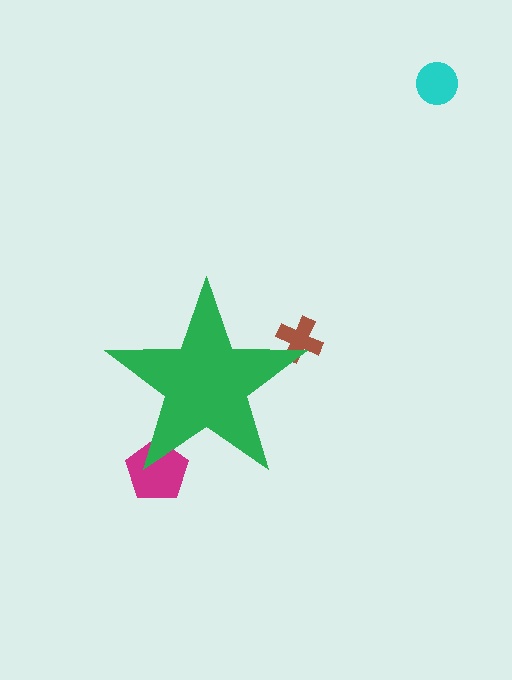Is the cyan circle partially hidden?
No, the cyan circle is fully visible.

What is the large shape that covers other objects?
A green star.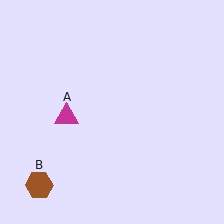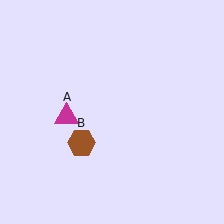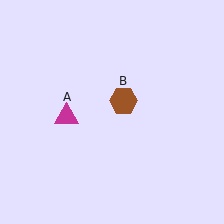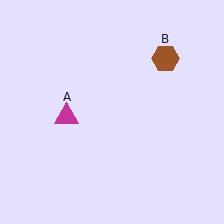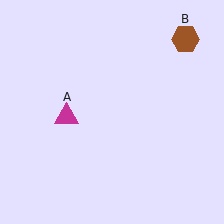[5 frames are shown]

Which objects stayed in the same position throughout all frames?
Magenta triangle (object A) remained stationary.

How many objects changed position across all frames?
1 object changed position: brown hexagon (object B).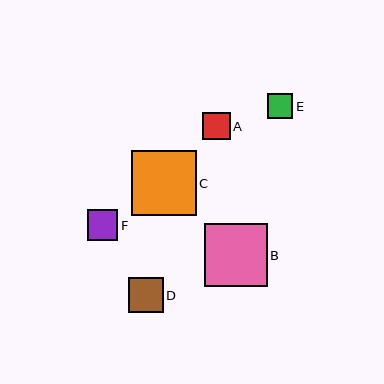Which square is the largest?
Square C is the largest with a size of approximately 65 pixels.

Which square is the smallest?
Square E is the smallest with a size of approximately 25 pixels.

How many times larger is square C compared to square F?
Square C is approximately 2.1 times the size of square F.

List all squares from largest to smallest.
From largest to smallest: C, B, D, F, A, E.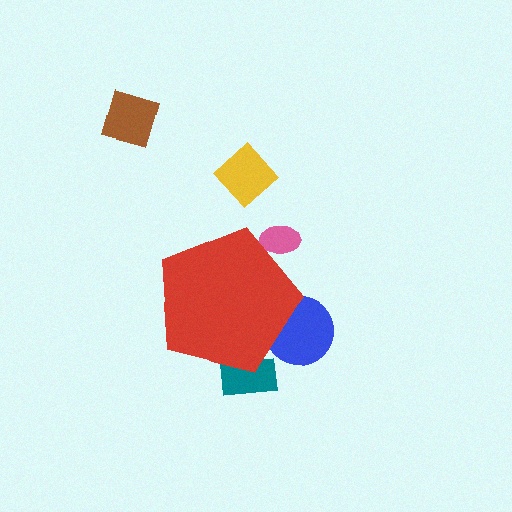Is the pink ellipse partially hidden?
Yes, the pink ellipse is partially hidden behind the red pentagon.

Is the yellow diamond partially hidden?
No, the yellow diamond is fully visible.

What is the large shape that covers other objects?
A red pentagon.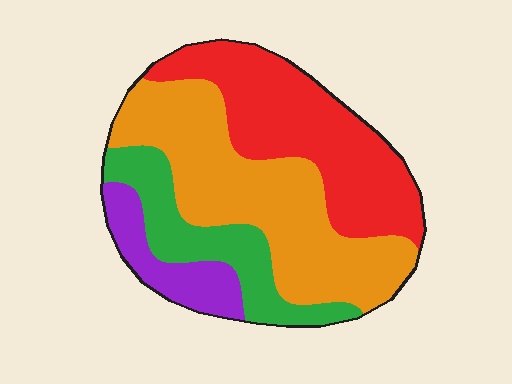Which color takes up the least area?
Purple, at roughly 10%.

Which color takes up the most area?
Orange, at roughly 40%.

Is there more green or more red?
Red.